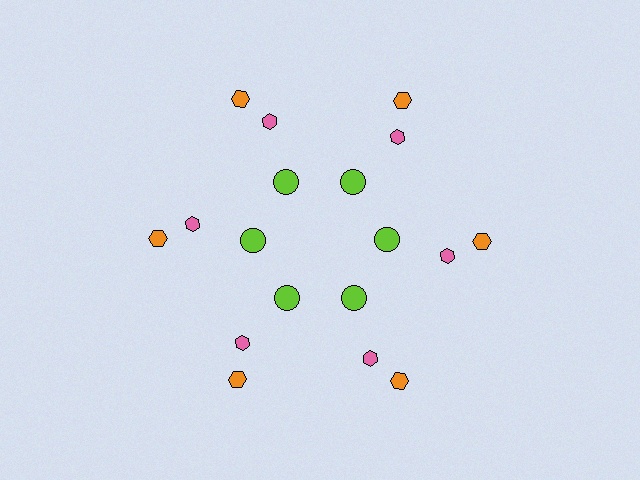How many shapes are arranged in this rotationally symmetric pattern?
There are 18 shapes, arranged in 6 groups of 3.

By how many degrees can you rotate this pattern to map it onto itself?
The pattern maps onto itself every 60 degrees of rotation.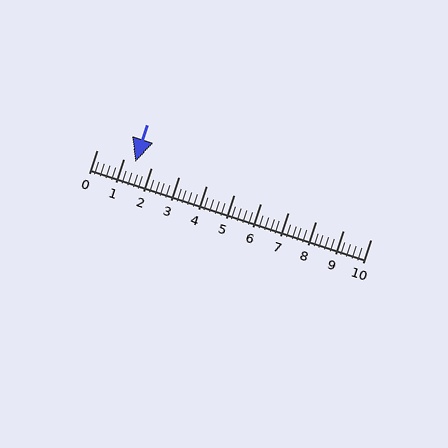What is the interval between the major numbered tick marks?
The major tick marks are spaced 1 units apart.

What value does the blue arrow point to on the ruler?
The blue arrow points to approximately 1.4.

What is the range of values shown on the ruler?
The ruler shows values from 0 to 10.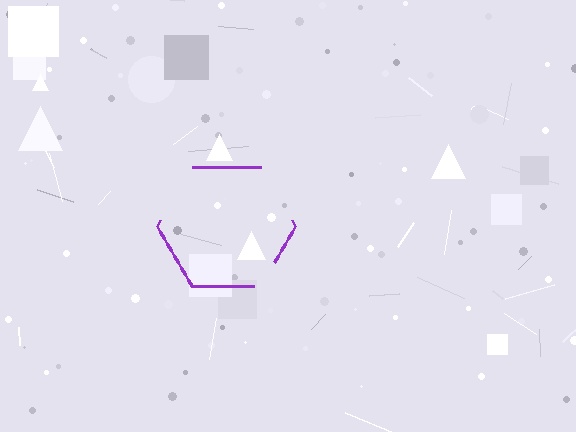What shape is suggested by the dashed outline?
The dashed outline suggests a hexagon.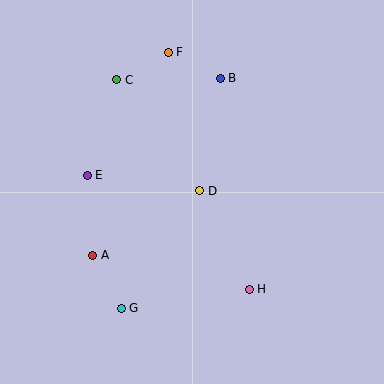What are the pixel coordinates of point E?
Point E is at (87, 175).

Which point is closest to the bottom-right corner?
Point H is closest to the bottom-right corner.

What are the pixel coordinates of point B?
Point B is at (220, 78).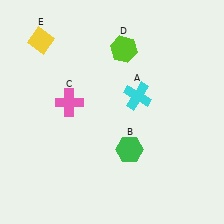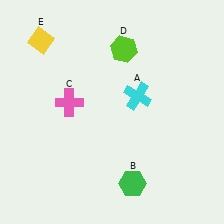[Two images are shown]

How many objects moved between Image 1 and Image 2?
1 object moved between the two images.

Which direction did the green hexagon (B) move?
The green hexagon (B) moved down.